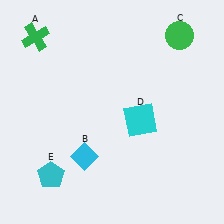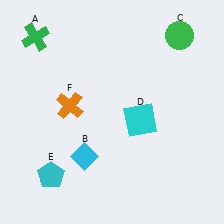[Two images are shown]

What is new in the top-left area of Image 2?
An orange cross (F) was added in the top-left area of Image 2.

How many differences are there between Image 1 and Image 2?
There is 1 difference between the two images.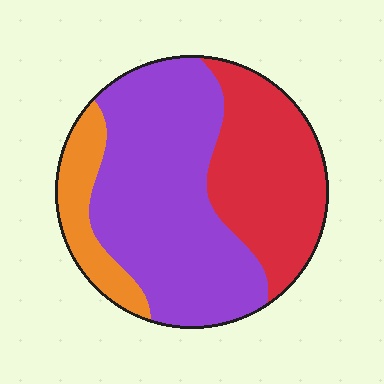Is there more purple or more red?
Purple.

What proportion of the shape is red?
Red covers around 35% of the shape.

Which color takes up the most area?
Purple, at roughly 55%.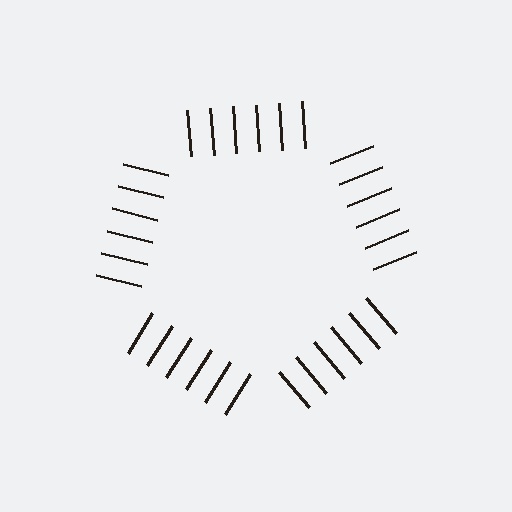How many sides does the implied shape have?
5 sides — the line-ends trace a pentagon.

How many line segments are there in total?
30 — 6 along each of the 5 edges.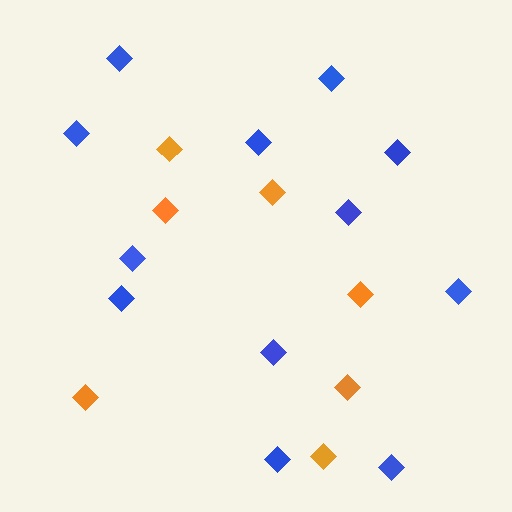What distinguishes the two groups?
There are 2 groups: one group of orange diamonds (7) and one group of blue diamonds (12).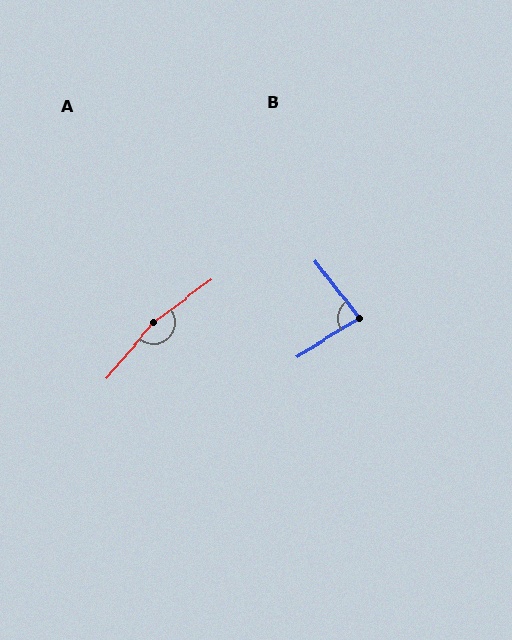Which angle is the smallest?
B, at approximately 84 degrees.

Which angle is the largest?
A, at approximately 167 degrees.